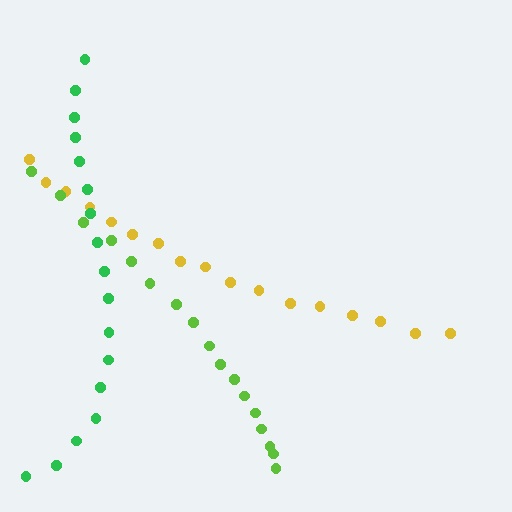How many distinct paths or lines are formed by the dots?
There are 3 distinct paths.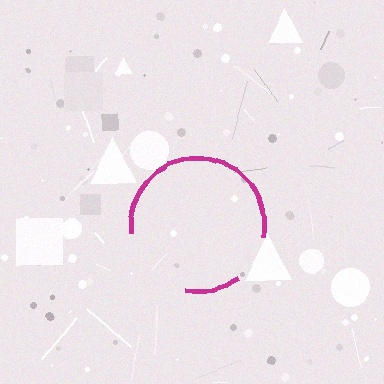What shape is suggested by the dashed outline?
The dashed outline suggests a circle.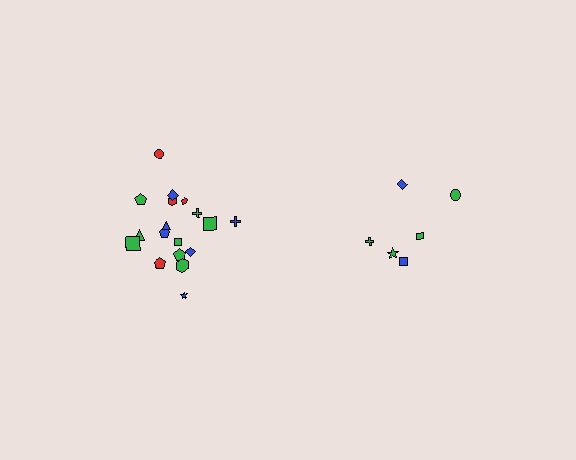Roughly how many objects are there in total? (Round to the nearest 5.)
Roughly 25 objects in total.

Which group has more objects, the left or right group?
The left group.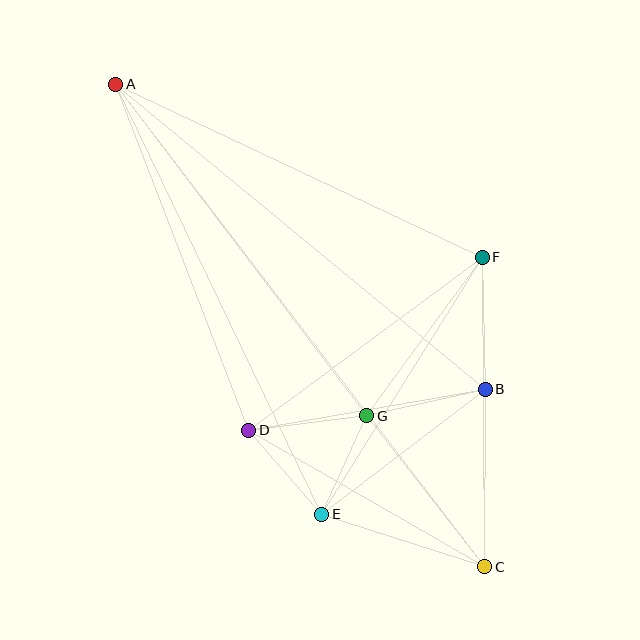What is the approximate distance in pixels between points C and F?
The distance between C and F is approximately 310 pixels.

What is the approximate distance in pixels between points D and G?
The distance between D and G is approximately 119 pixels.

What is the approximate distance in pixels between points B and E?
The distance between B and E is approximately 206 pixels.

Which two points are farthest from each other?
Points A and C are farthest from each other.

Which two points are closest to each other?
Points E and G are closest to each other.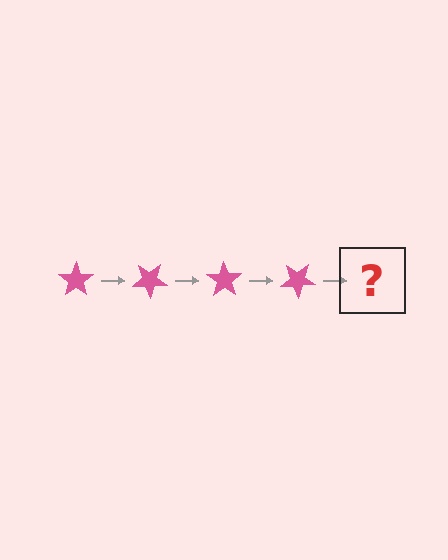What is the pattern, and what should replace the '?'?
The pattern is that the star rotates 35 degrees each step. The '?' should be a pink star rotated 140 degrees.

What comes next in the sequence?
The next element should be a pink star rotated 140 degrees.